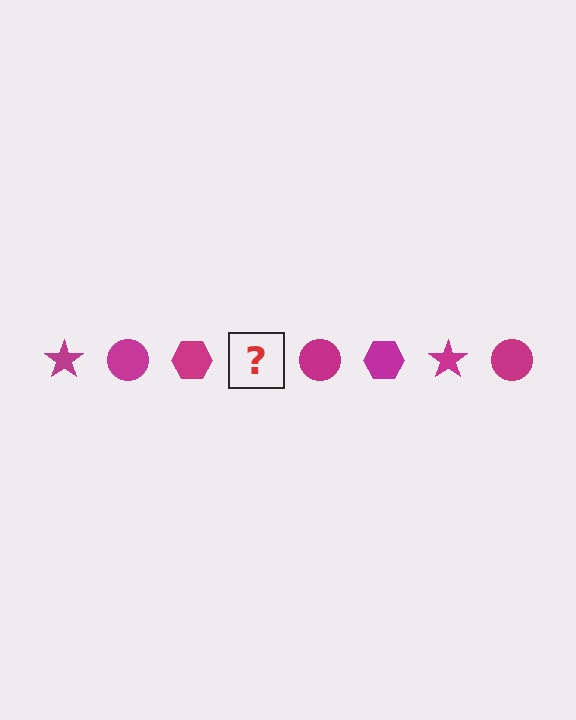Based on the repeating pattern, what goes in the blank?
The blank should be a magenta star.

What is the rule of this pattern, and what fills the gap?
The rule is that the pattern cycles through star, circle, hexagon shapes in magenta. The gap should be filled with a magenta star.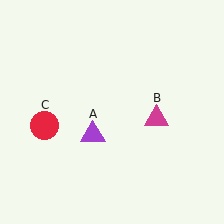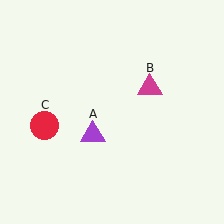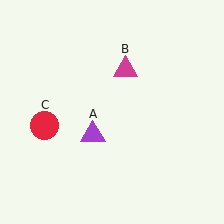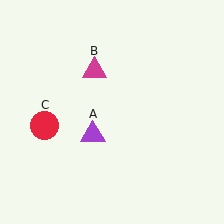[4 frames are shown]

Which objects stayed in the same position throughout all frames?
Purple triangle (object A) and red circle (object C) remained stationary.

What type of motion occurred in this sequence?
The magenta triangle (object B) rotated counterclockwise around the center of the scene.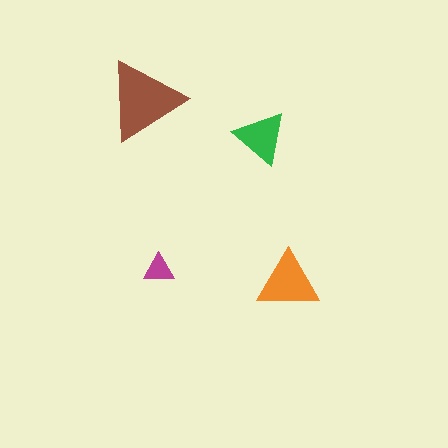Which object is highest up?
The brown triangle is topmost.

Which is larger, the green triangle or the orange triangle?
The orange one.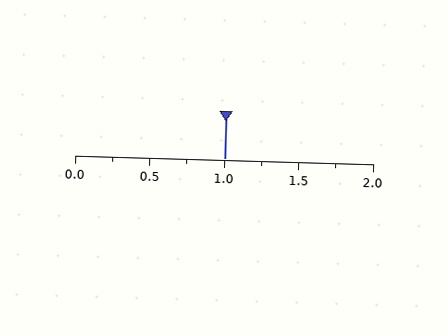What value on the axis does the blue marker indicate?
The marker indicates approximately 1.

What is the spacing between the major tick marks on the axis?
The major ticks are spaced 0.5 apart.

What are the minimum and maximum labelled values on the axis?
The axis runs from 0.0 to 2.0.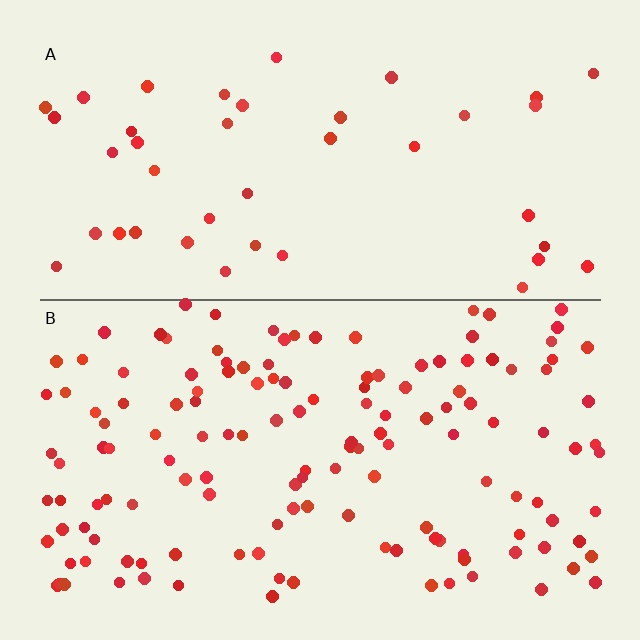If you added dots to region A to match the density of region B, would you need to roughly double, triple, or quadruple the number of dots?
Approximately triple.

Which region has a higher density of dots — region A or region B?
B (the bottom).